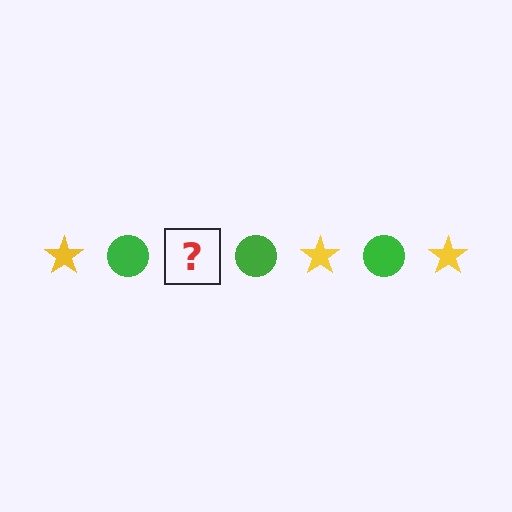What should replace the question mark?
The question mark should be replaced with a yellow star.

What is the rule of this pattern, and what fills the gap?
The rule is that the pattern alternates between yellow star and green circle. The gap should be filled with a yellow star.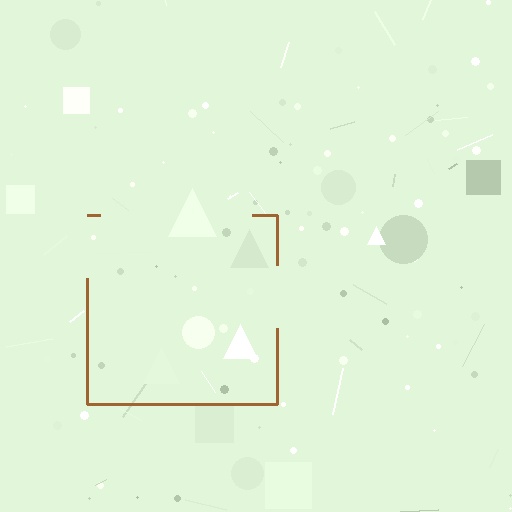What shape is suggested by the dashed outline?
The dashed outline suggests a square.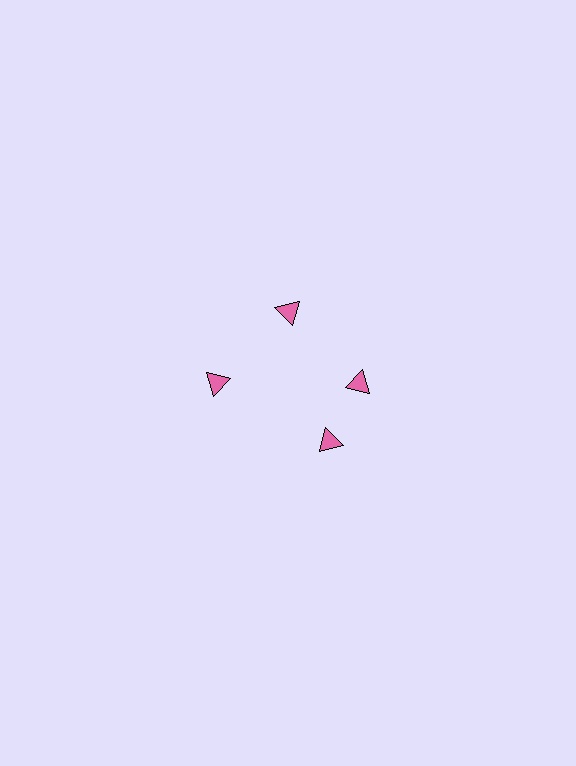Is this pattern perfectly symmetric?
No. The 4 pink triangles are arranged in a ring, but one element near the 6 o'clock position is rotated out of alignment along the ring, breaking the 4-fold rotational symmetry.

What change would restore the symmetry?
The symmetry would be restored by rotating it back into even spacing with its neighbors so that all 4 triangles sit at equal angles and equal distance from the center.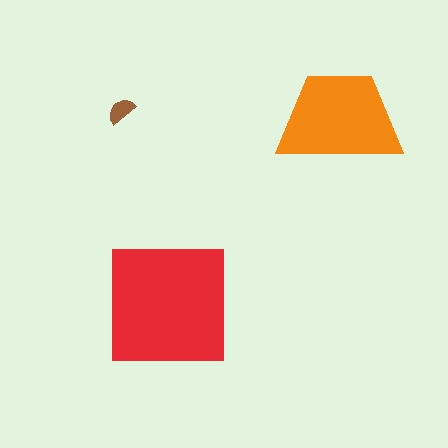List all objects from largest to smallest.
The red square, the orange trapezoid, the brown semicircle.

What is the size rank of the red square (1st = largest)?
1st.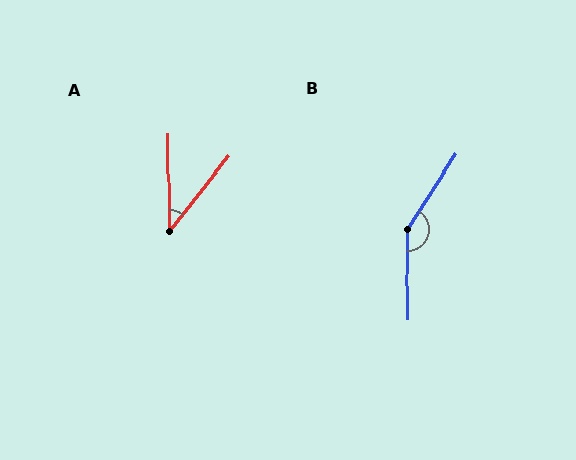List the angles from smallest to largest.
A (39°), B (147°).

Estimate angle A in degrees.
Approximately 39 degrees.